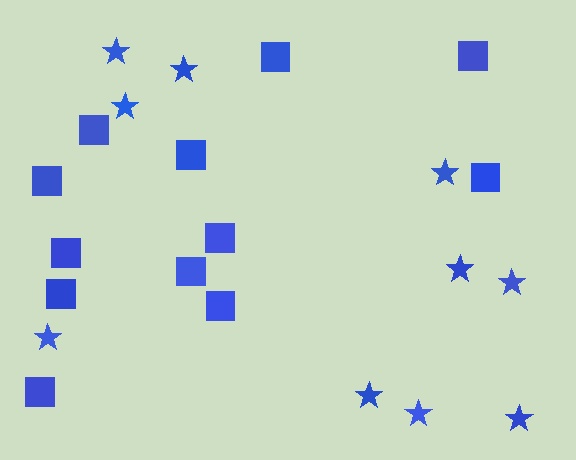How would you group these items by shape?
There are 2 groups: one group of squares (12) and one group of stars (10).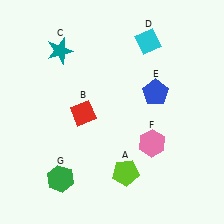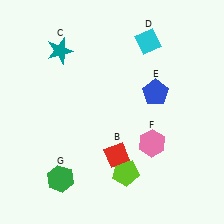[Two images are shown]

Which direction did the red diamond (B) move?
The red diamond (B) moved down.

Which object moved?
The red diamond (B) moved down.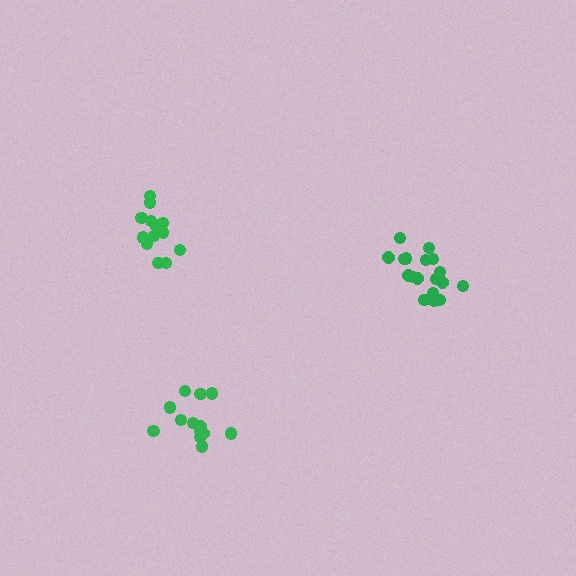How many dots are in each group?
Group 1: 18 dots, Group 2: 13 dots, Group 3: 13 dots (44 total).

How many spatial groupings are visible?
There are 3 spatial groupings.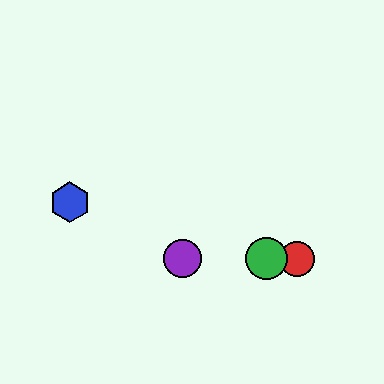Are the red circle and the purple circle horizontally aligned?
Yes, both are at y≈259.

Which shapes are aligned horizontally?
The red circle, the green circle, the yellow hexagon, the purple circle are aligned horizontally.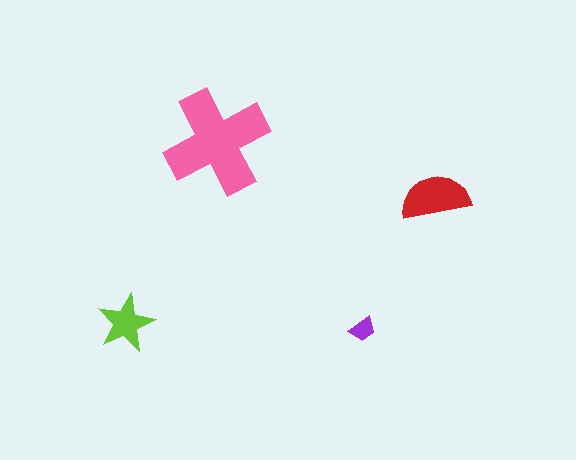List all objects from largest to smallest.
The pink cross, the red semicircle, the lime star, the purple trapezoid.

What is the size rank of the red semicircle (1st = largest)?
2nd.